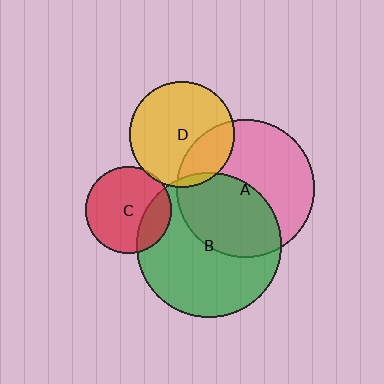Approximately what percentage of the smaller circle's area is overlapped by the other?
Approximately 5%.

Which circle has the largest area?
Circle B (green).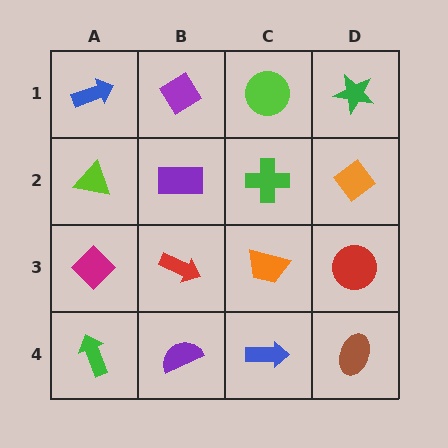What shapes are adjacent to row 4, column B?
A red arrow (row 3, column B), a green arrow (row 4, column A), a blue arrow (row 4, column C).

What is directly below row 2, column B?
A red arrow.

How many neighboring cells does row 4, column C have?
3.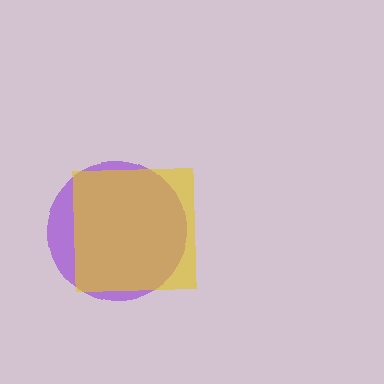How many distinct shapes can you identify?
There are 2 distinct shapes: a purple circle, a yellow square.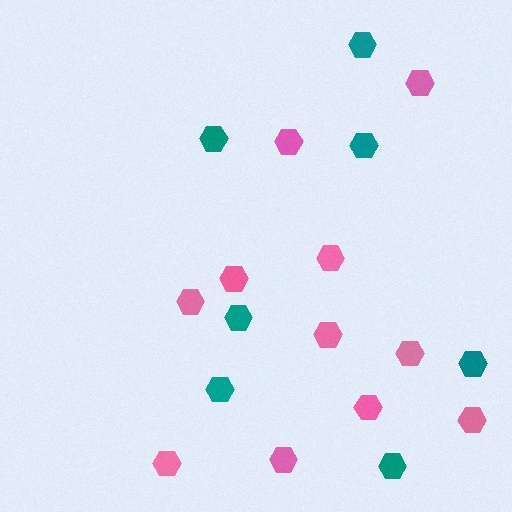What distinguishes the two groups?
There are 2 groups: one group of teal hexagons (7) and one group of pink hexagons (11).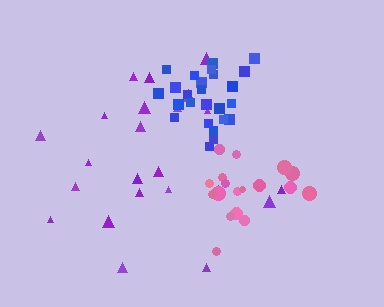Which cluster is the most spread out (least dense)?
Purple.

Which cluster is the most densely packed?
Blue.